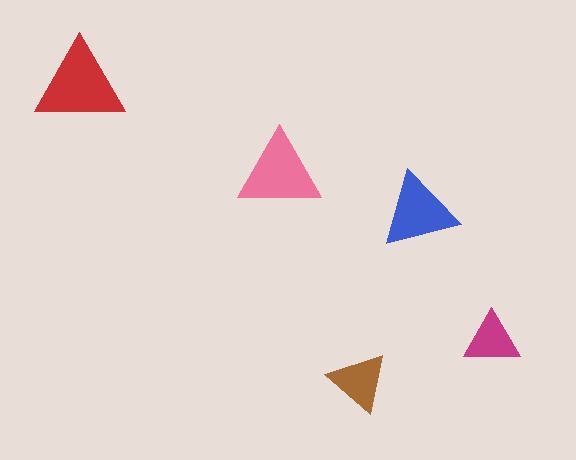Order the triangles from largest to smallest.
the red one, the pink one, the blue one, the brown one, the magenta one.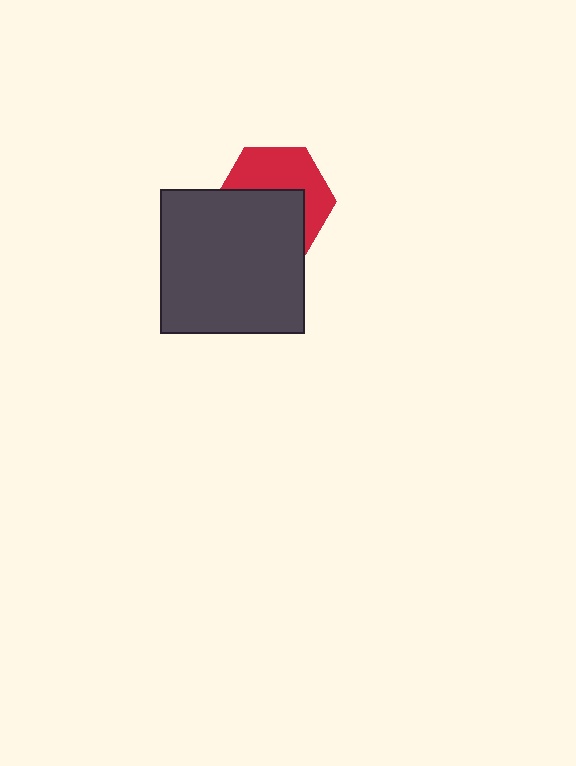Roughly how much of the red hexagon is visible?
About half of it is visible (roughly 48%).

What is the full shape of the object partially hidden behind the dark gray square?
The partially hidden object is a red hexagon.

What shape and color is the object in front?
The object in front is a dark gray square.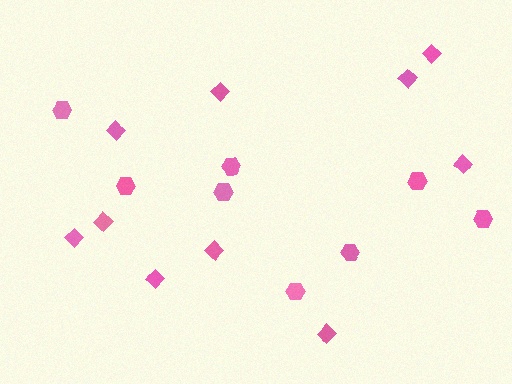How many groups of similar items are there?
There are 2 groups: one group of hexagons (8) and one group of diamonds (10).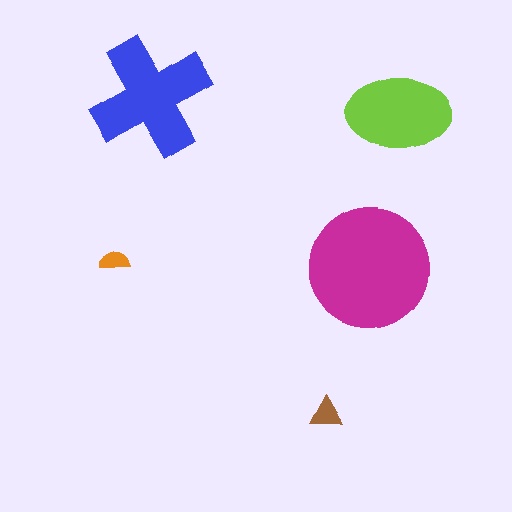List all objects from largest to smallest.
The magenta circle, the blue cross, the lime ellipse, the brown triangle, the orange semicircle.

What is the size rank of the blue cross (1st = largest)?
2nd.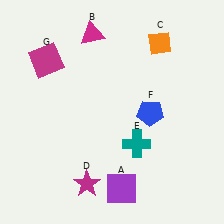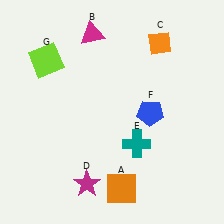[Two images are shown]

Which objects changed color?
A changed from purple to orange. G changed from magenta to lime.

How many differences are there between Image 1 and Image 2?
There are 2 differences between the two images.